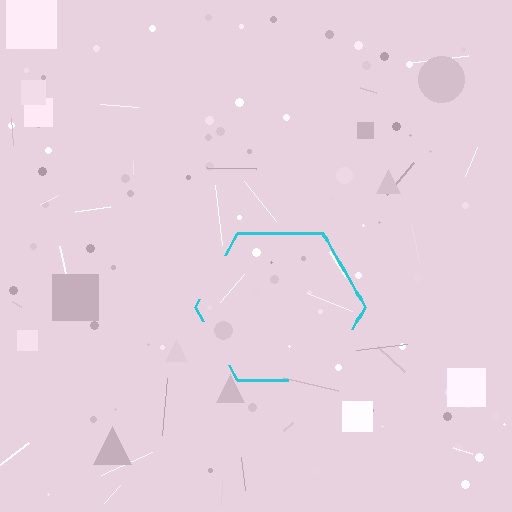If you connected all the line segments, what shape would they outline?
They would outline a hexagon.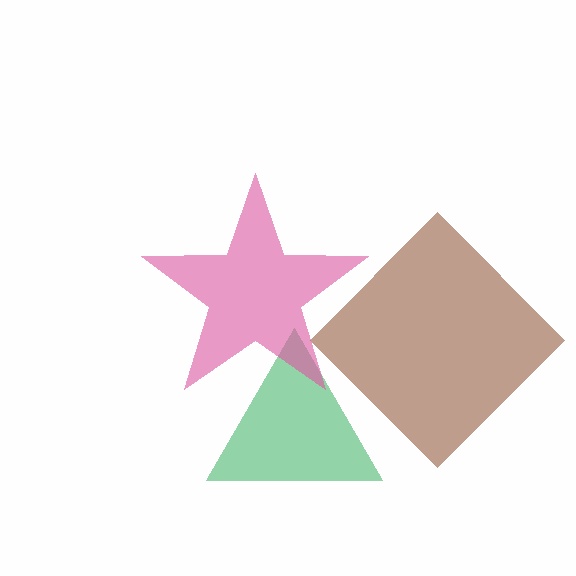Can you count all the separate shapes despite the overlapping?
Yes, there are 3 separate shapes.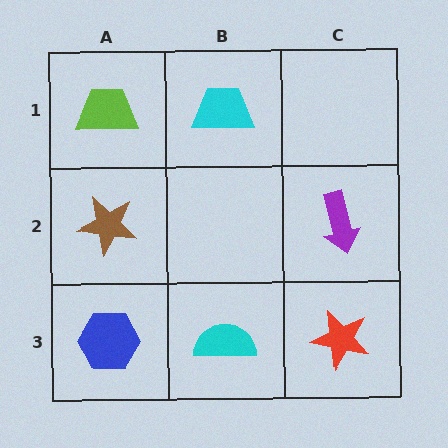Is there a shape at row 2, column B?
No, that cell is empty.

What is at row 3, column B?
A cyan semicircle.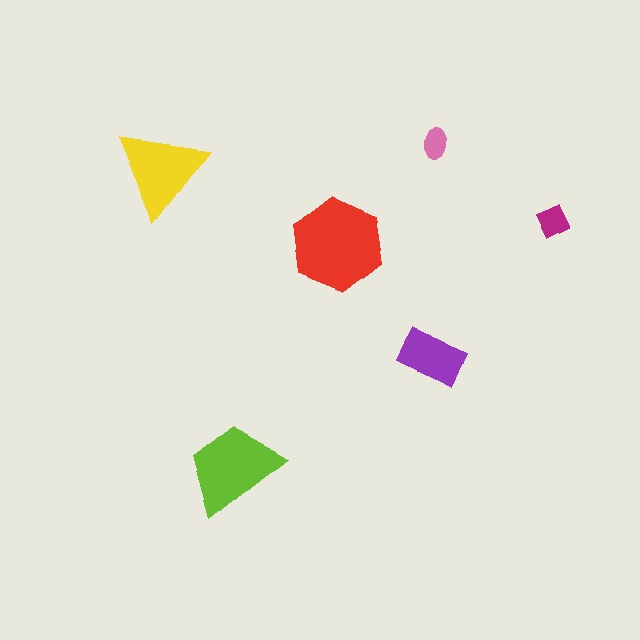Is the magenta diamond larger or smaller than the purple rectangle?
Smaller.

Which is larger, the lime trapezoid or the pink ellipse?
The lime trapezoid.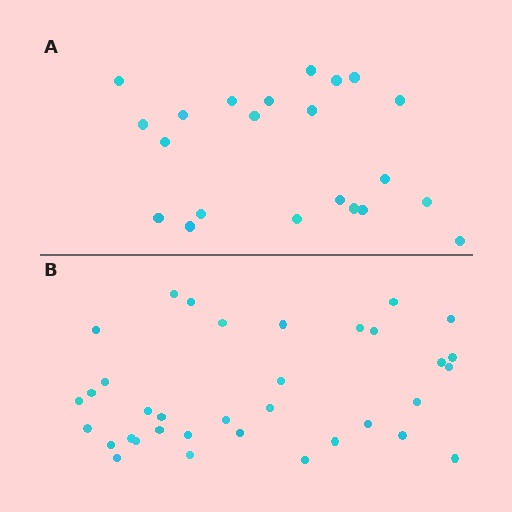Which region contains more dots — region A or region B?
Region B (the bottom region) has more dots.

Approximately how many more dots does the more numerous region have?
Region B has approximately 15 more dots than region A.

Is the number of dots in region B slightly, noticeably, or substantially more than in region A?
Region B has substantially more. The ratio is roughly 1.6 to 1.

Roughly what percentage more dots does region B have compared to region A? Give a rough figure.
About 60% more.